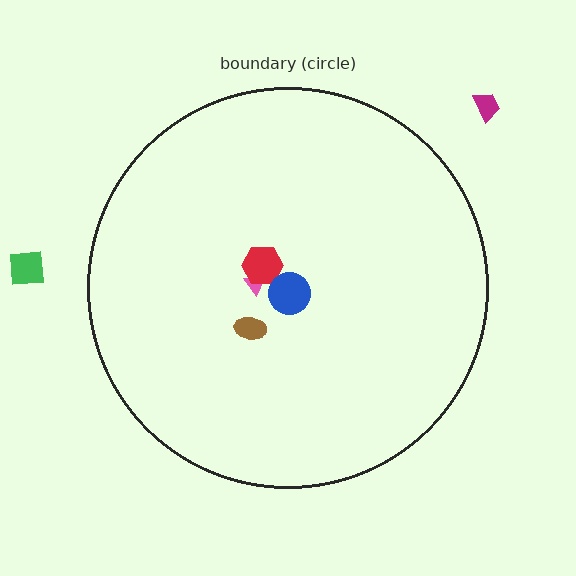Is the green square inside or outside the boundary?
Outside.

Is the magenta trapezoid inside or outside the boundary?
Outside.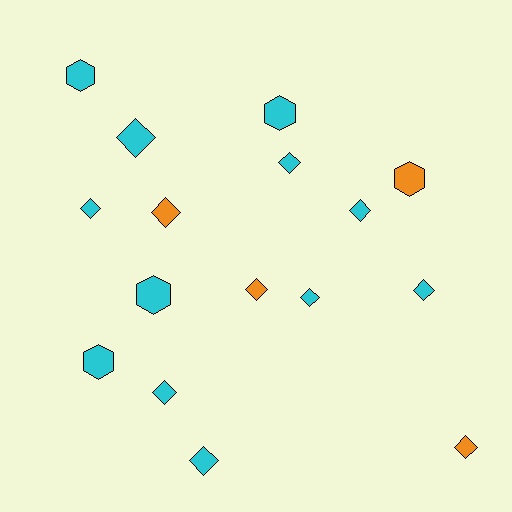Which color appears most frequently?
Cyan, with 12 objects.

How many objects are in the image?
There are 16 objects.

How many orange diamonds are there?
There are 3 orange diamonds.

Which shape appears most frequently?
Diamond, with 11 objects.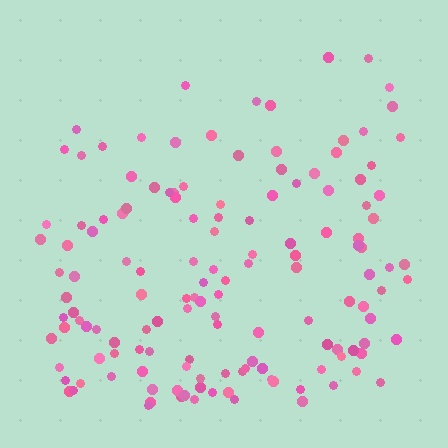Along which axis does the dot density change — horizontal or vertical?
Vertical.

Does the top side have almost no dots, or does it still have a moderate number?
Still a moderate number, just noticeably fewer than the bottom.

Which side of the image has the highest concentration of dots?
The bottom.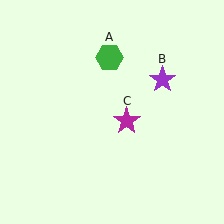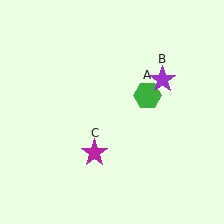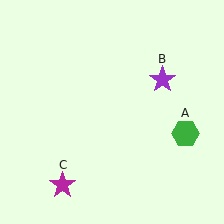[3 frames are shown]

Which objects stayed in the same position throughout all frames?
Purple star (object B) remained stationary.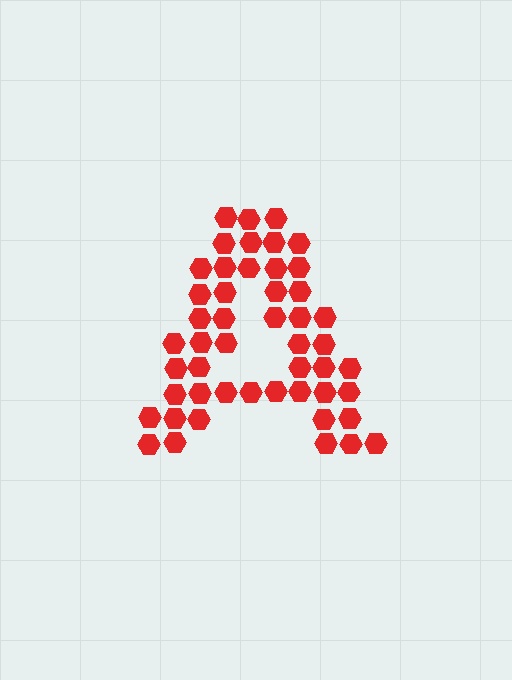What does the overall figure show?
The overall figure shows the letter A.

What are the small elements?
The small elements are hexagons.